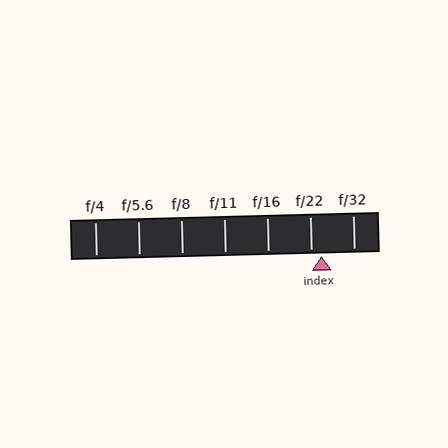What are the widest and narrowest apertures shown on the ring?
The widest aperture shown is f/4 and the narrowest is f/32.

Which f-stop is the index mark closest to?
The index mark is closest to f/22.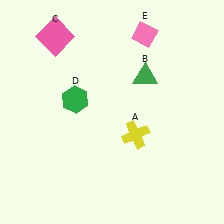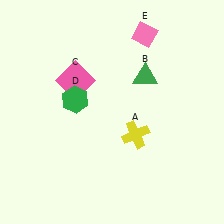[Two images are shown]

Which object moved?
The pink square (C) moved down.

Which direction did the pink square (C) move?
The pink square (C) moved down.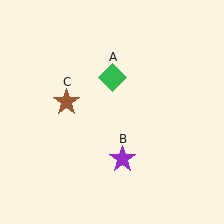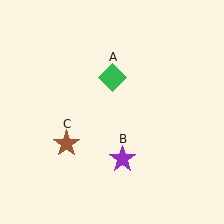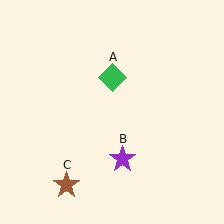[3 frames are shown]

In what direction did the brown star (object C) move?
The brown star (object C) moved down.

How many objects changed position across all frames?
1 object changed position: brown star (object C).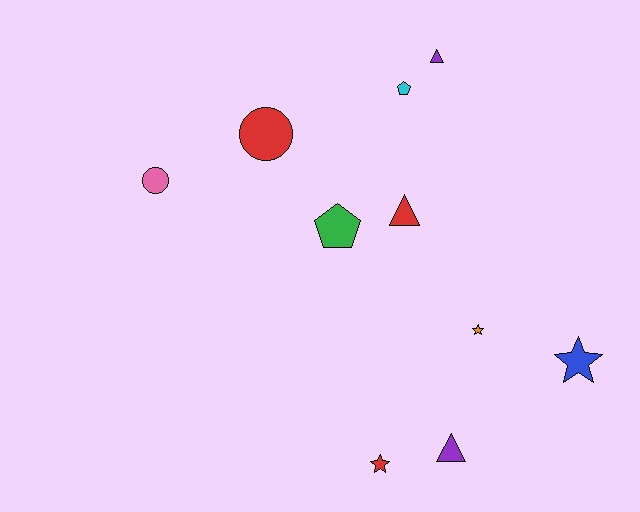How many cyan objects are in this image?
There is 1 cyan object.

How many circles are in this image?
There are 2 circles.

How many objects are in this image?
There are 10 objects.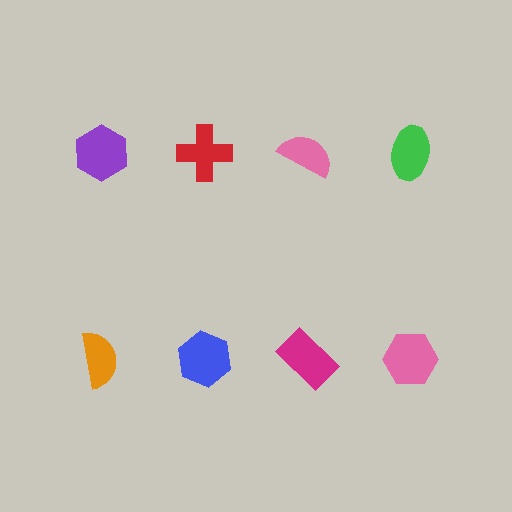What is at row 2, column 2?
A blue hexagon.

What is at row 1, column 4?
A green ellipse.